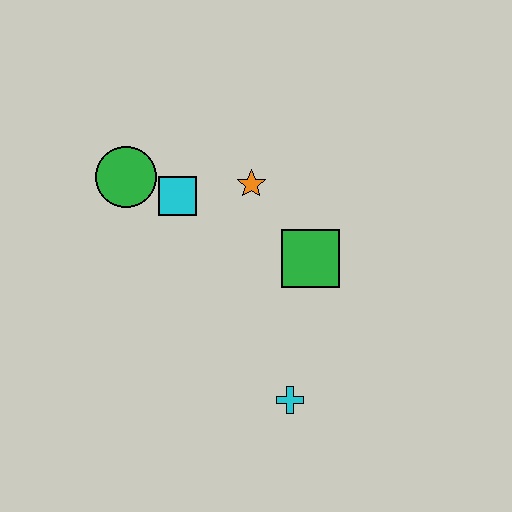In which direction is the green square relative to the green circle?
The green square is to the right of the green circle.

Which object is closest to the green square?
The orange star is closest to the green square.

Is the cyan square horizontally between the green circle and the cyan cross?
Yes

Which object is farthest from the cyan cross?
The green circle is farthest from the cyan cross.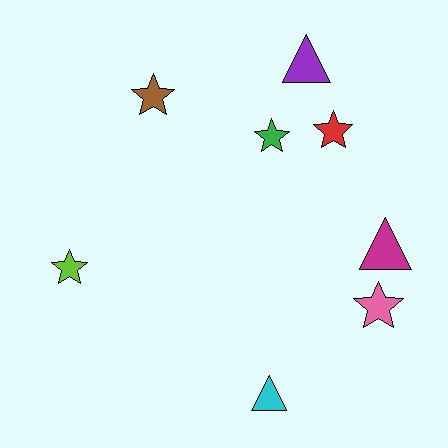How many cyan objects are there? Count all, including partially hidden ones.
There is 1 cyan object.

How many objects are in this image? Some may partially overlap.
There are 8 objects.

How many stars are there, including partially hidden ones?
There are 5 stars.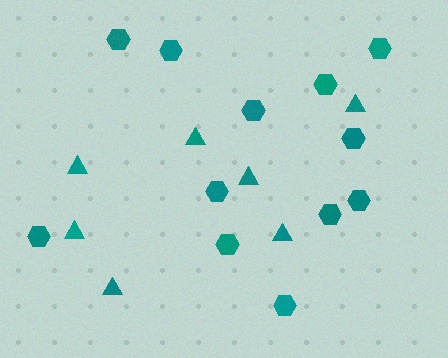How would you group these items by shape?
There are 2 groups: one group of triangles (7) and one group of hexagons (12).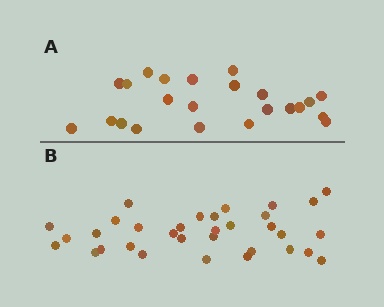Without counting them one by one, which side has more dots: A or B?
Region B (the bottom region) has more dots.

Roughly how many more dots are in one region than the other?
Region B has roughly 10 or so more dots than region A.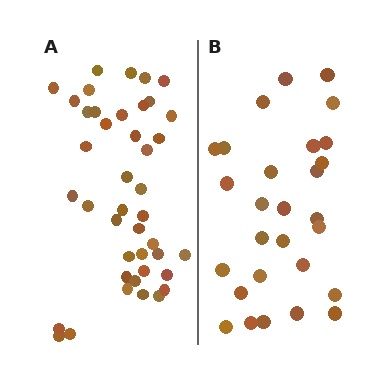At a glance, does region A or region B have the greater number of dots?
Region A (the left region) has more dots.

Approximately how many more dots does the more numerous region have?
Region A has approximately 15 more dots than region B.